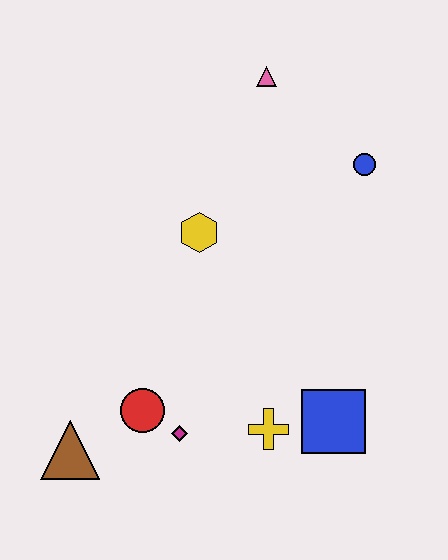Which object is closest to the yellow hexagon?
The pink triangle is closest to the yellow hexagon.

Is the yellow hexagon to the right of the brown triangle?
Yes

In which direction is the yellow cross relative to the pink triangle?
The yellow cross is below the pink triangle.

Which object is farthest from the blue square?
The pink triangle is farthest from the blue square.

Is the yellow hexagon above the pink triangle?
No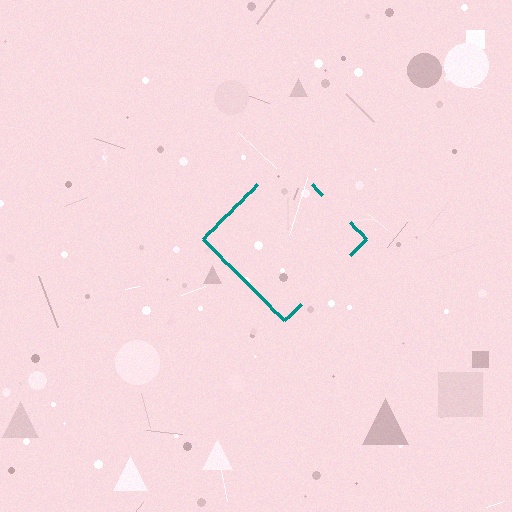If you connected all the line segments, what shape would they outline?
They would outline a diamond.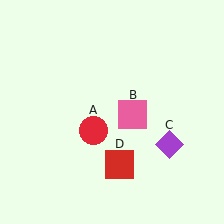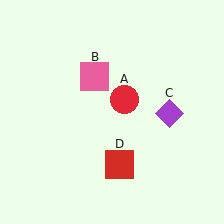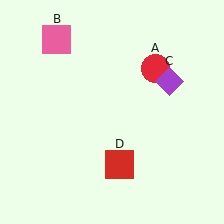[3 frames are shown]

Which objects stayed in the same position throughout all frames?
Red square (object D) remained stationary.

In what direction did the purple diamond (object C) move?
The purple diamond (object C) moved up.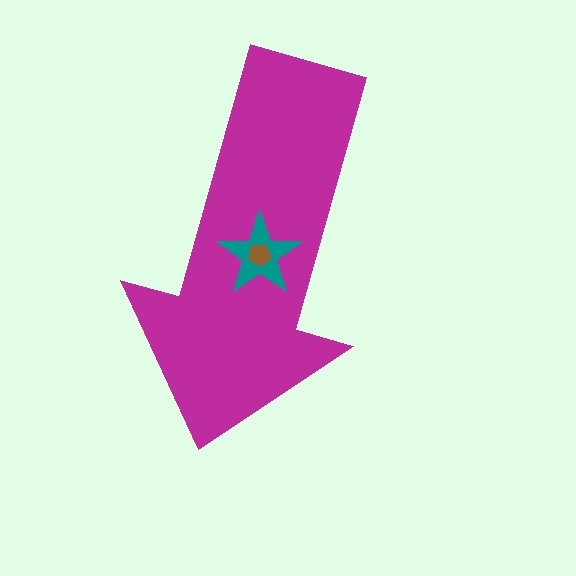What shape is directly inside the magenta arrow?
The teal star.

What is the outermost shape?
The magenta arrow.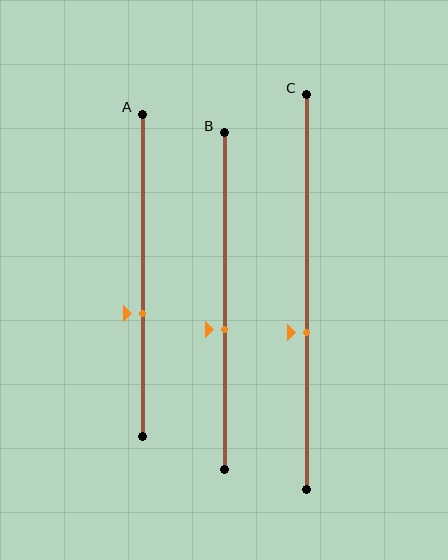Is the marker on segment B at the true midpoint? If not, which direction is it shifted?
No, the marker on segment B is shifted downward by about 8% of the segment length.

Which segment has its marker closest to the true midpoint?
Segment B has its marker closest to the true midpoint.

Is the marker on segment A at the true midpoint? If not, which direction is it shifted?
No, the marker on segment A is shifted downward by about 12% of the segment length.